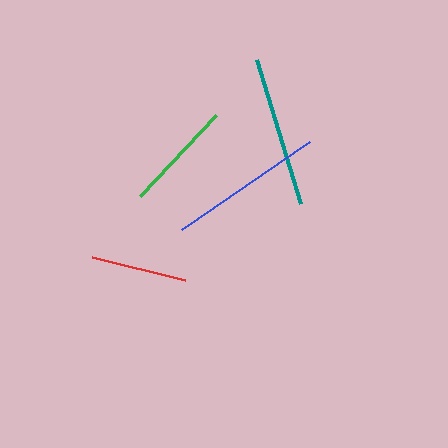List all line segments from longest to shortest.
From longest to shortest: blue, teal, green, red.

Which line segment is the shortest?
The red line is the shortest at approximately 96 pixels.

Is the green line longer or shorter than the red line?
The green line is longer than the red line.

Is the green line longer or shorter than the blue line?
The blue line is longer than the green line.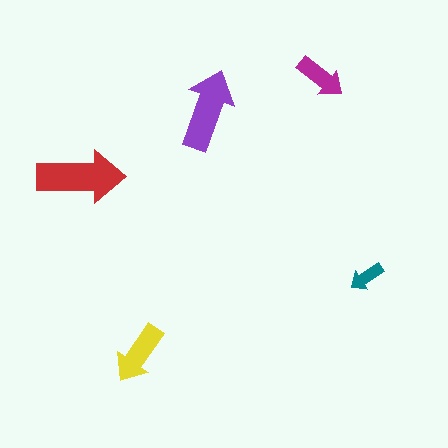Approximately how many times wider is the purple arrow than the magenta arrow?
About 1.5 times wider.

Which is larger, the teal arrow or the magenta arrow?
The magenta one.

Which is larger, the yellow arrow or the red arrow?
The red one.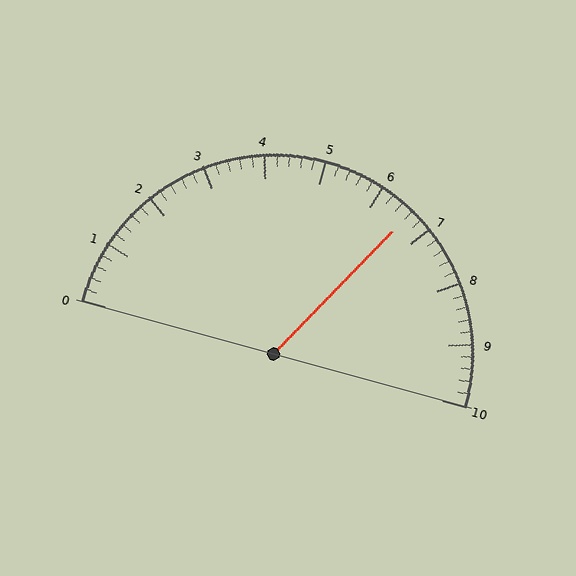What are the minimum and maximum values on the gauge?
The gauge ranges from 0 to 10.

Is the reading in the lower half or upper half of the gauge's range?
The reading is in the upper half of the range (0 to 10).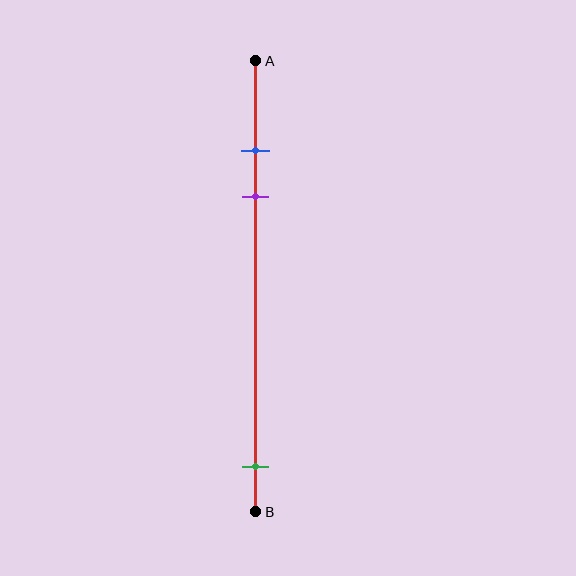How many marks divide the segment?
There are 3 marks dividing the segment.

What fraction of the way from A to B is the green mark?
The green mark is approximately 90% (0.9) of the way from A to B.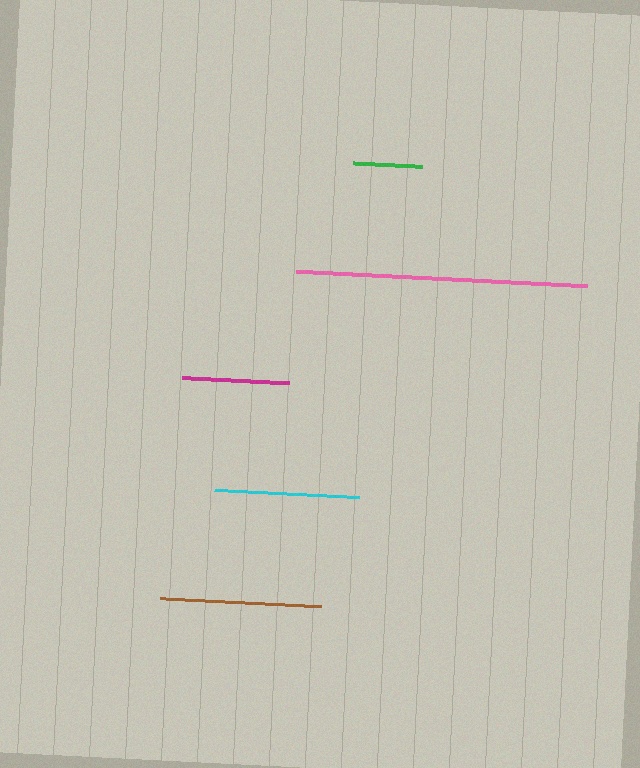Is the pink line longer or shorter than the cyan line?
The pink line is longer than the cyan line.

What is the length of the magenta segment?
The magenta segment is approximately 107 pixels long.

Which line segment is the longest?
The pink line is the longest at approximately 292 pixels.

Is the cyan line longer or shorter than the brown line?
The brown line is longer than the cyan line.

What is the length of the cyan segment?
The cyan segment is approximately 145 pixels long.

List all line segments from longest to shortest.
From longest to shortest: pink, brown, cyan, magenta, green.